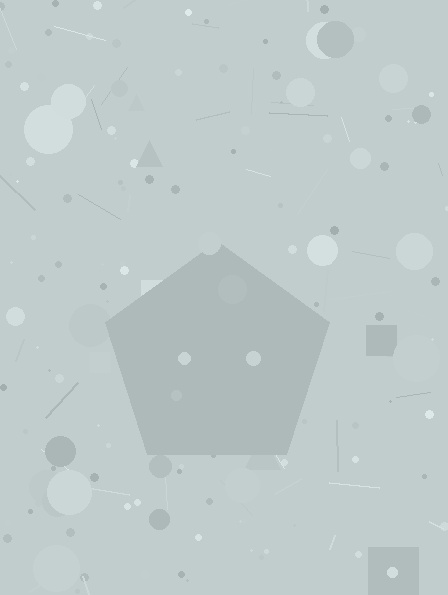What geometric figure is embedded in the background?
A pentagon is embedded in the background.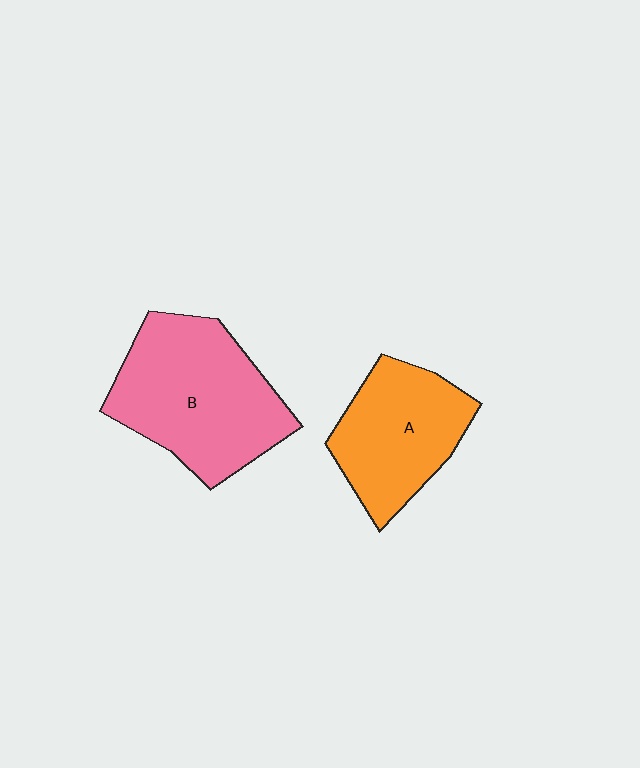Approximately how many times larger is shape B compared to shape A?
Approximately 1.4 times.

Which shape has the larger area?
Shape B (pink).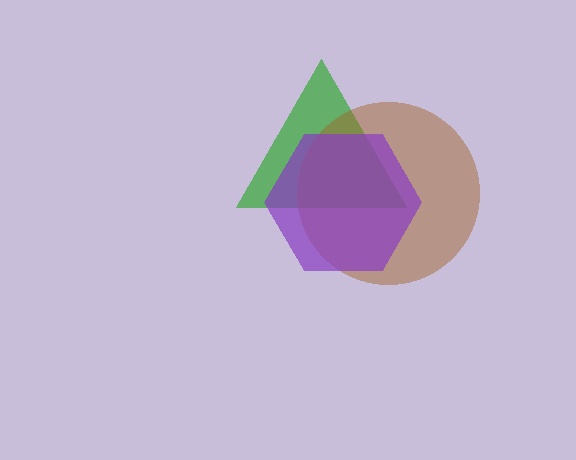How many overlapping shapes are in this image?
There are 3 overlapping shapes in the image.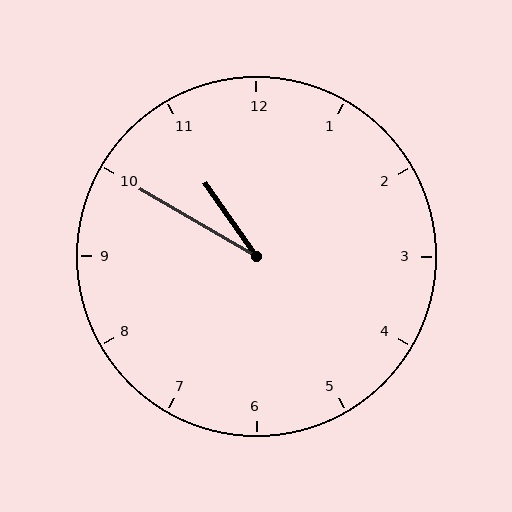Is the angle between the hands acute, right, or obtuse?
It is acute.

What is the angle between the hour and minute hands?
Approximately 25 degrees.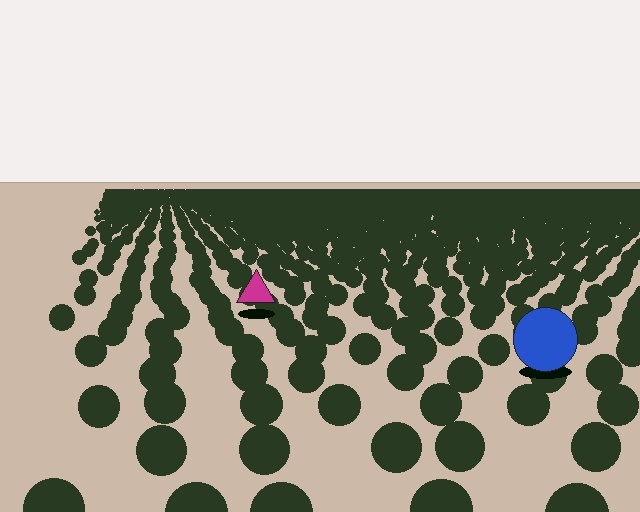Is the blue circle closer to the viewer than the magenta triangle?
Yes. The blue circle is closer — you can tell from the texture gradient: the ground texture is coarser near it.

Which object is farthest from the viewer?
The magenta triangle is farthest from the viewer. It appears smaller and the ground texture around it is denser.